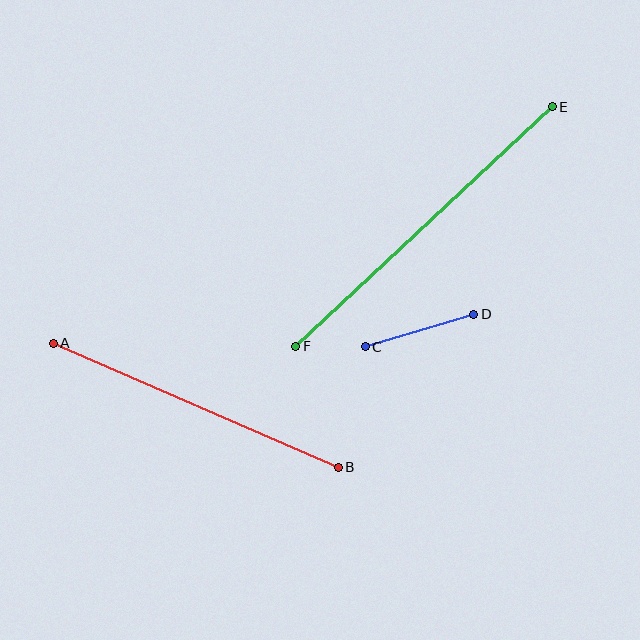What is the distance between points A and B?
The distance is approximately 311 pixels.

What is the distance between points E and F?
The distance is approximately 351 pixels.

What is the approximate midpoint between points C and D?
The midpoint is at approximately (419, 330) pixels.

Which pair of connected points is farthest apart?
Points E and F are farthest apart.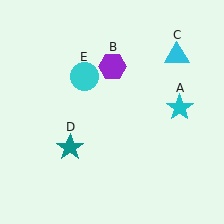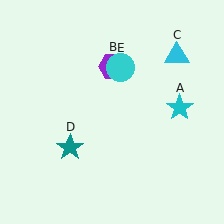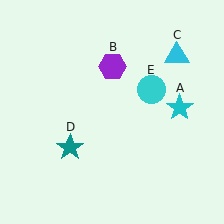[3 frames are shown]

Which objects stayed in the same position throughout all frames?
Cyan star (object A) and purple hexagon (object B) and cyan triangle (object C) and teal star (object D) remained stationary.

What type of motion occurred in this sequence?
The cyan circle (object E) rotated clockwise around the center of the scene.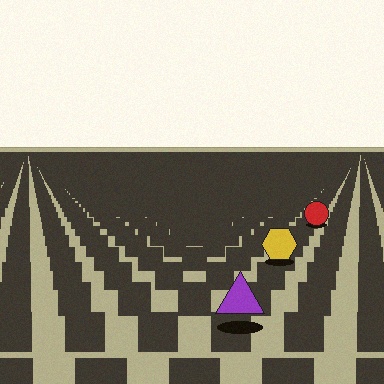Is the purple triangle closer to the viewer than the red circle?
Yes. The purple triangle is closer — you can tell from the texture gradient: the ground texture is coarser near it.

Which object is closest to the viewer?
The purple triangle is closest. The texture marks near it are larger and more spread out.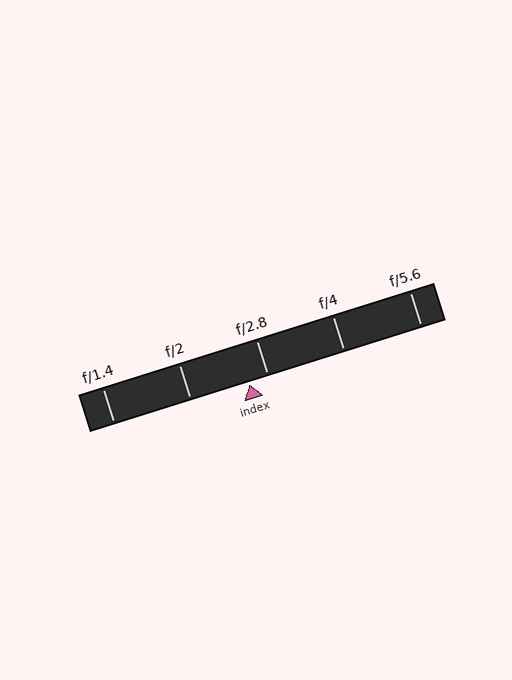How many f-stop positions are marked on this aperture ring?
There are 5 f-stop positions marked.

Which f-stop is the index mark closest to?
The index mark is closest to f/2.8.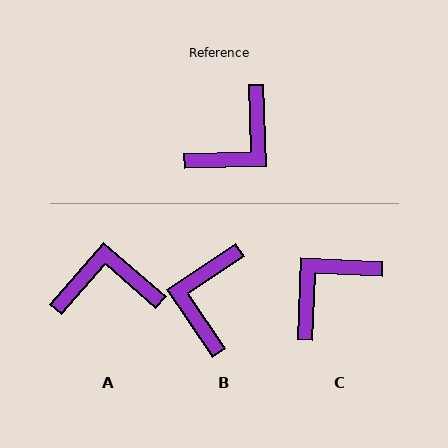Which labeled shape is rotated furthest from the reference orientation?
C, about 176 degrees away.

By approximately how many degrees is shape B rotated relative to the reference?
Approximately 148 degrees clockwise.